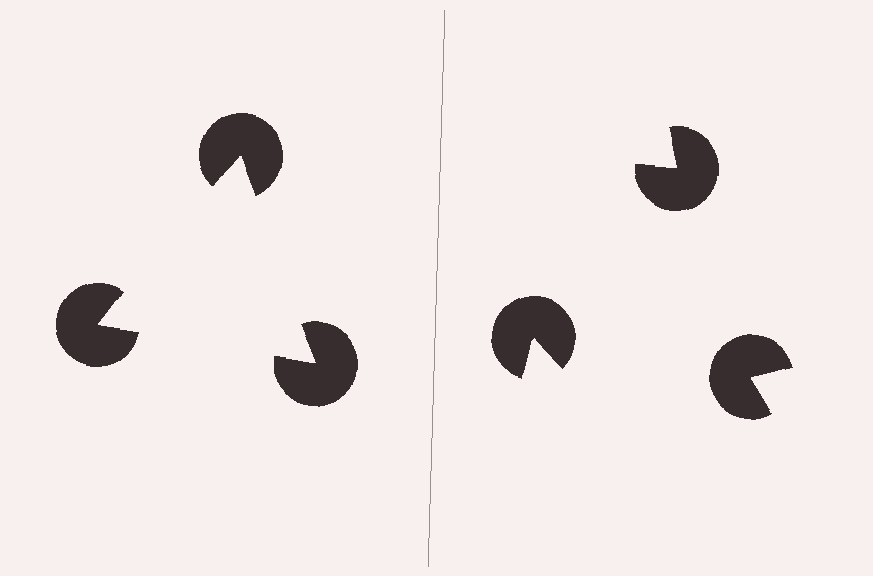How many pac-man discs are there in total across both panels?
6 — 3 on each side.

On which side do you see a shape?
An illusory triangle appears on the left side. On the right side the wedge cuts are rotated, so no coherent shape forms.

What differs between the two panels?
The pac-man discs are positioned identically on both sides; only the wedge orientations differ. On the left they align to a triangle; on the right they are misaligned.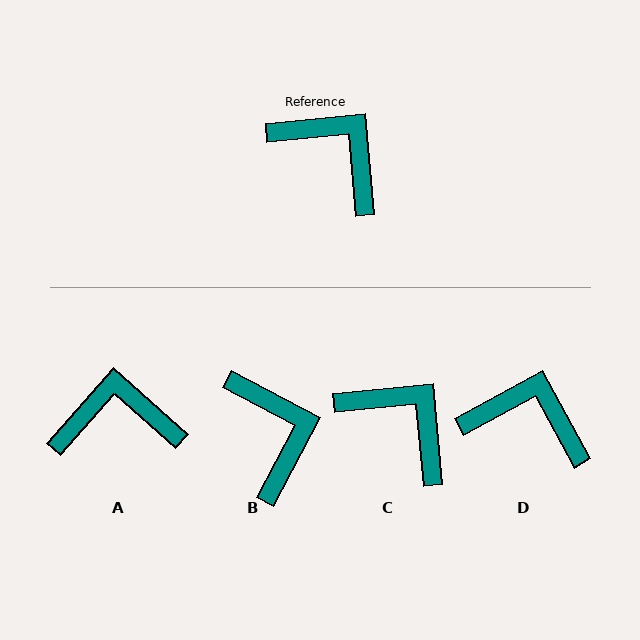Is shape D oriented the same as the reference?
No, it is off by about 23 degrees.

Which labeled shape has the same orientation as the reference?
C.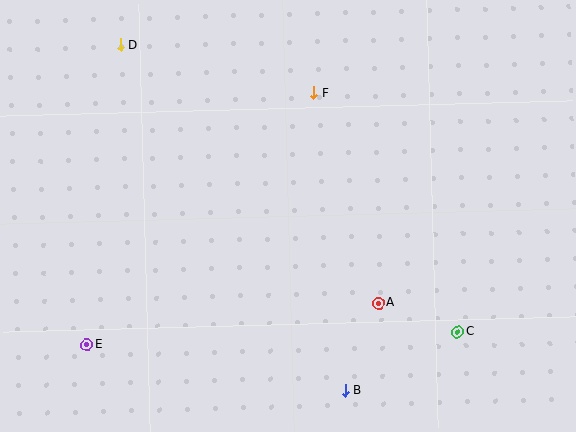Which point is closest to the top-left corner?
Point D is closest to the top-left corner.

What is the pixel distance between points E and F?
The distance between E and F is 338 pixels.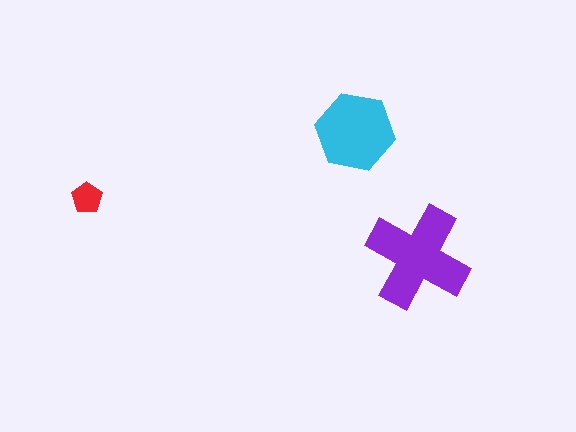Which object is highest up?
The cyan hexagon is topmost.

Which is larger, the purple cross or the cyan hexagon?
The purple cross.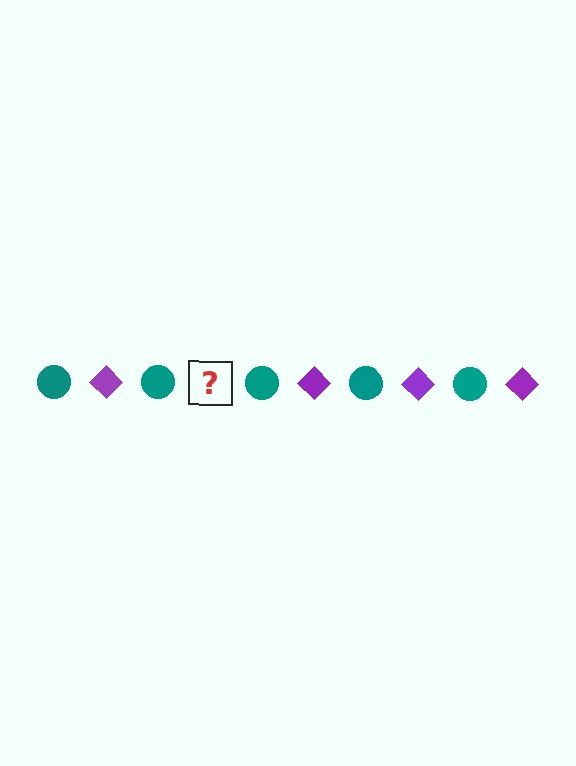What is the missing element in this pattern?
The missing element is a purple diamond.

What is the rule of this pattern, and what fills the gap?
The rule is that the pattern alternates between teal circle and purple diamond. The gap should be filled with a purple diamond.